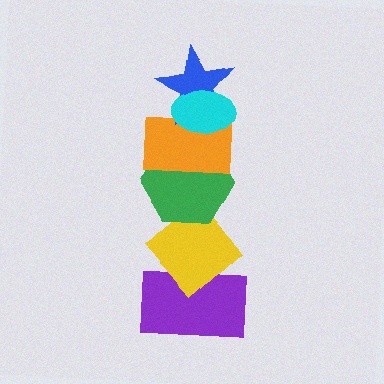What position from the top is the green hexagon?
The green hexagon is 4th from the top.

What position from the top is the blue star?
The blue star is 2nd from the top.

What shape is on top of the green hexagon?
The orange rectangle is on top of the green hexagon.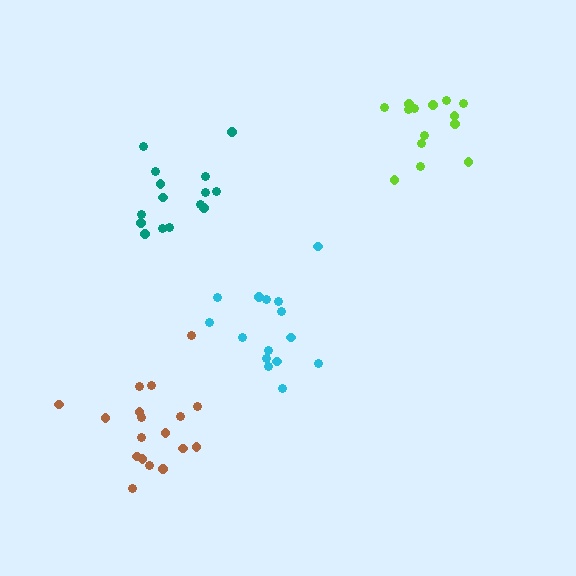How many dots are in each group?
Group 1: 15 dots, Group 2: 15 dots, Group 3: 14 dots, Group 4: 18 dots (62 total).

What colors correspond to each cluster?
The clusters are colored: teal, cyan, lime, brown.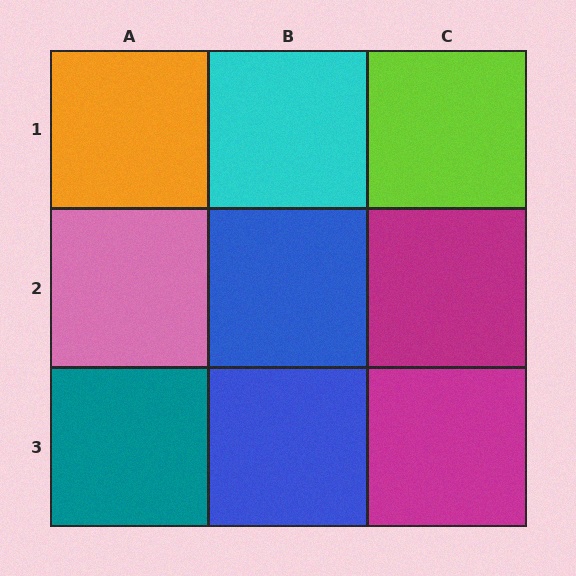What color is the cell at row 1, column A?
Orange.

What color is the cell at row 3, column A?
Teal.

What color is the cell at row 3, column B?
Blue.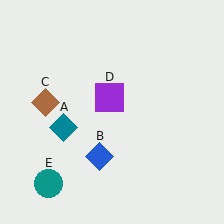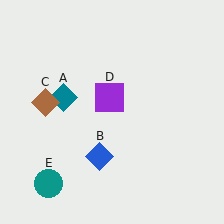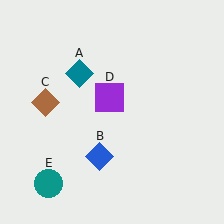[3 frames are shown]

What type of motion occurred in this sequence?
The teal diamond (object A) rotated clockwise around the center of the scene.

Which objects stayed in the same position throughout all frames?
Blue diamond (object B) and brown diamond (object C) and purple square (object D) and teal circle (object E) remained stationary.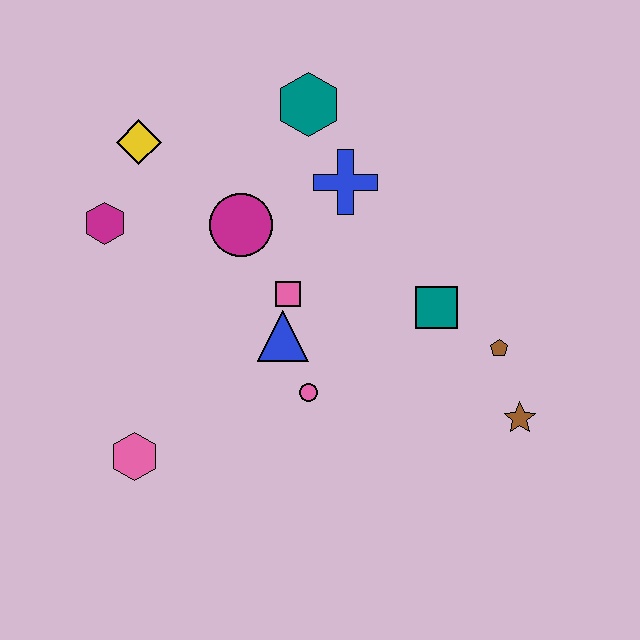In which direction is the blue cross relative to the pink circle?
The blue cross is above the pink circle.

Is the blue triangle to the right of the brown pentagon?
No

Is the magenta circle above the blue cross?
No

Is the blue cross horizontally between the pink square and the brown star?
Yes